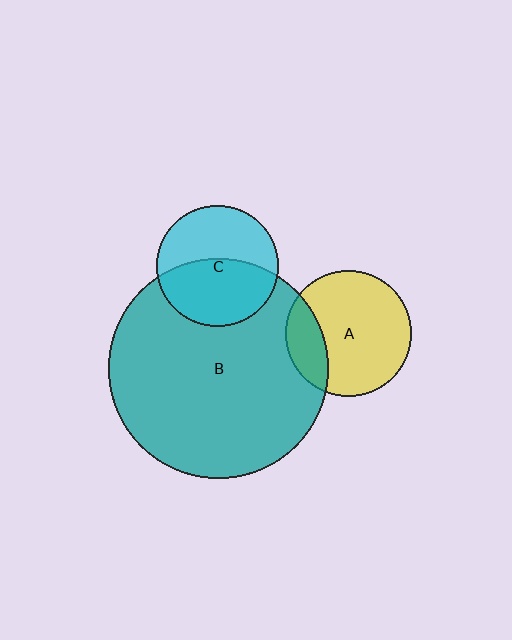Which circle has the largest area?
Circle B (teal).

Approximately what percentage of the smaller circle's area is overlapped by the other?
Approximately 50%.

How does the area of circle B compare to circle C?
Approximately 3.3 times.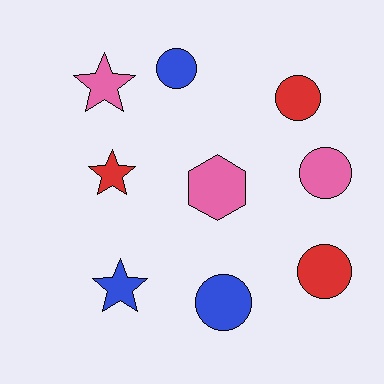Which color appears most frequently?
Pink, with 3 objects.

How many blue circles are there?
There are 2 blue circles.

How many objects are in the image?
There are 9 objects.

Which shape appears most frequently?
Circle, with 5 objects.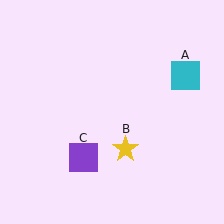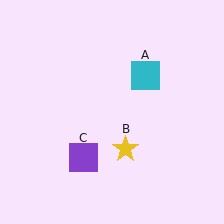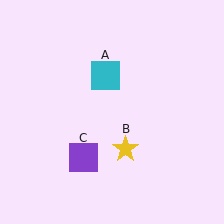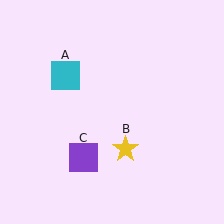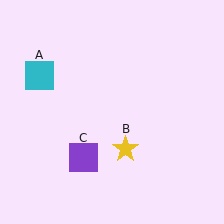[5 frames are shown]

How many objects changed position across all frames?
1 object changed position: cyan square (object A).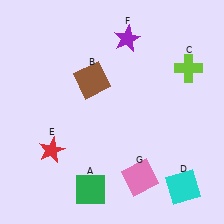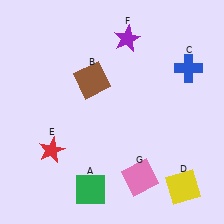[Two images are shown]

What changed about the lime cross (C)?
In Image 1, C is lime. In Image 2, it changed to blue.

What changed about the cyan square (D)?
In Image 1, D is cyan. In Image 2, it changed to yellow.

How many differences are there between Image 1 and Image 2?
There are 2 differences between the two images.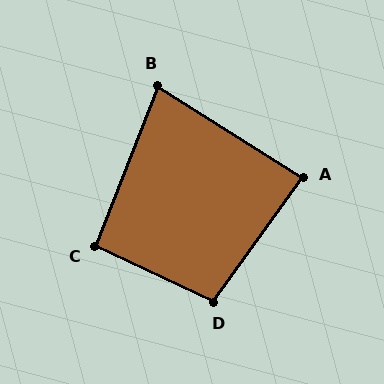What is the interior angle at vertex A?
Approximately 87 degrees (approximately right).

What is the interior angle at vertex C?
Approximately 93 degrees (approximately right).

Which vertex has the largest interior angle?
D, at approximately 101 degrees.